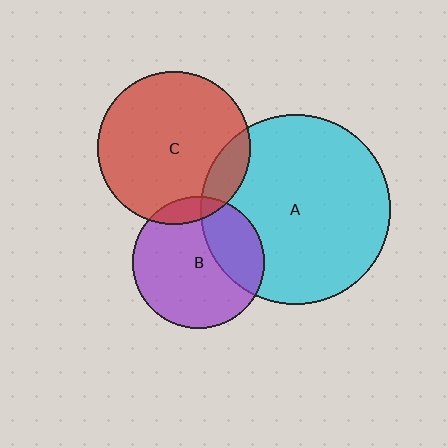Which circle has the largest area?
Circle A (cyan).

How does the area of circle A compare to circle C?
Approximately 1.5 times.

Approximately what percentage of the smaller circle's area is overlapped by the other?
Approximately 30%.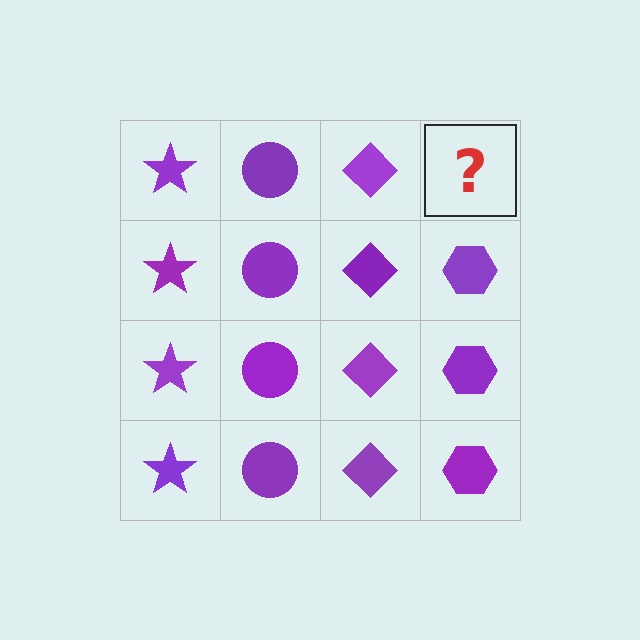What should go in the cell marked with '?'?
The missing cell should contain a purple hexagon.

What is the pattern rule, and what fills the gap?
The rule is that each column has a consistent shape. The gap should be filled with a purple hexagon.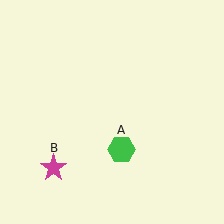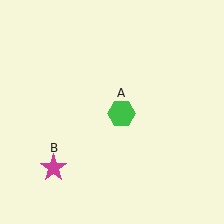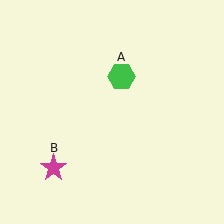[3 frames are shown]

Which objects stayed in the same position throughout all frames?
Magenta star (object B) remained stationary.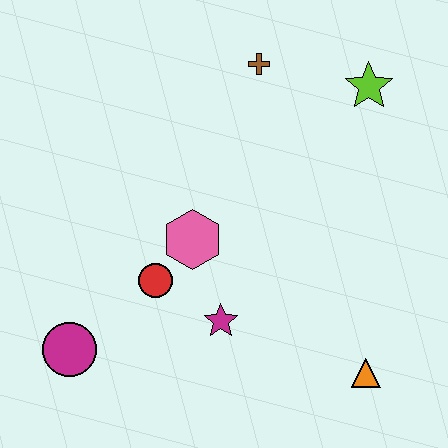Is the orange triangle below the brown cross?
Yes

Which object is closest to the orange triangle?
The magenta star is closest to the orange triangle.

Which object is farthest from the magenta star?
The lime star is farthest from the magenta star.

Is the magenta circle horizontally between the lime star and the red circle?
No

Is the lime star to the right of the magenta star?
Yes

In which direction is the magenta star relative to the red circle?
The magenta star is to the right of the red circle.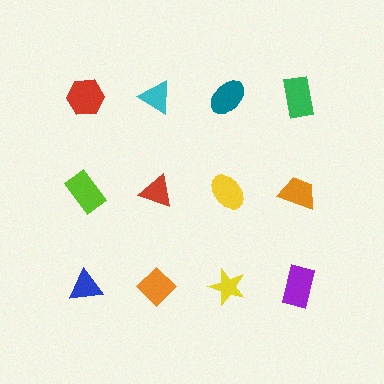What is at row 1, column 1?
A red hexagon.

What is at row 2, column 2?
A red triangle.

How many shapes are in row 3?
4 shapes.